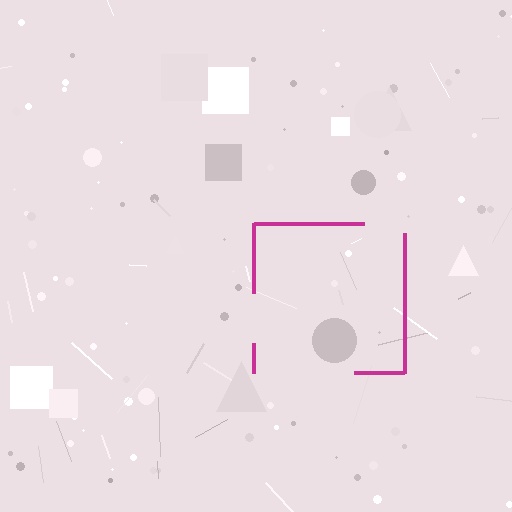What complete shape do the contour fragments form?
The contour fragments form a square.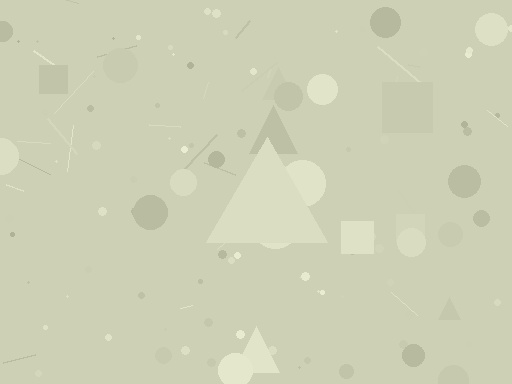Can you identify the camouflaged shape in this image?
The camouflaged shape is a triangle.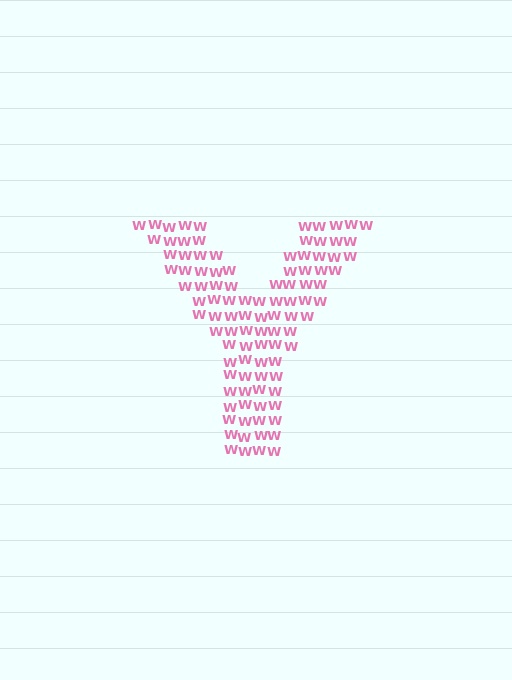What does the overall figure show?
The overall figure shows the letter Y.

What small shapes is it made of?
It is made of small letter W's.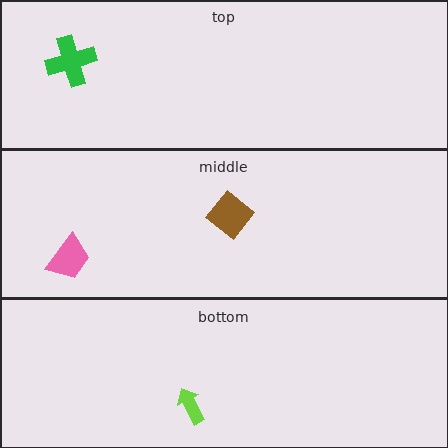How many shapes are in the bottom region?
1.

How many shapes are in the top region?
1.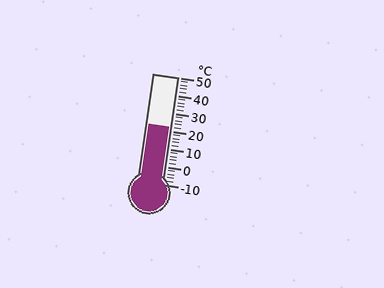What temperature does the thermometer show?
The thermometer shows approximately 22°C.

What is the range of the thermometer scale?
The thermometer scale ranges from -10°C to 50°C.